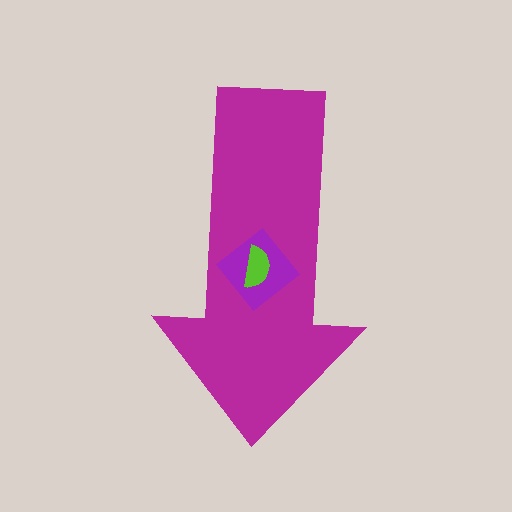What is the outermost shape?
The magenta arrow.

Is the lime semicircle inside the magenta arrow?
Yes.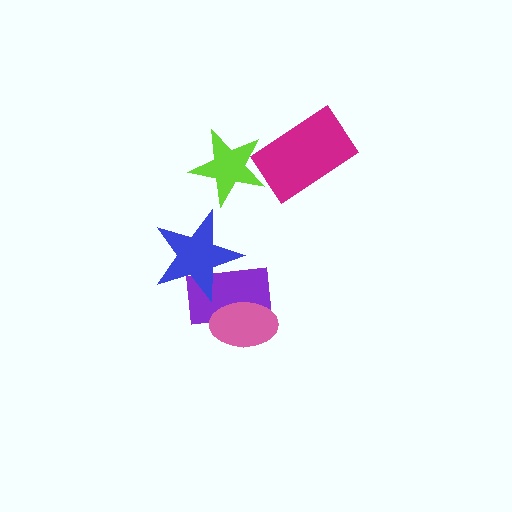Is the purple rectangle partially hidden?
Yes, it is partially covered by another shape.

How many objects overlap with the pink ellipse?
1 object overlaps with the pink ellipse.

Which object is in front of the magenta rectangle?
The lime star is in front of the magenta rectangle.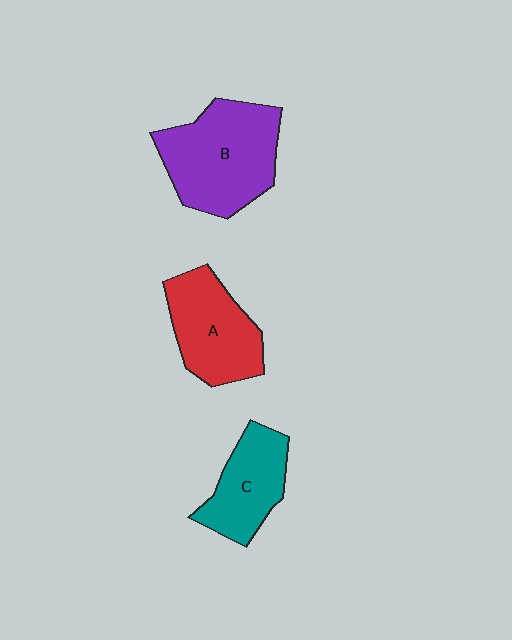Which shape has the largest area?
Shape B (purple).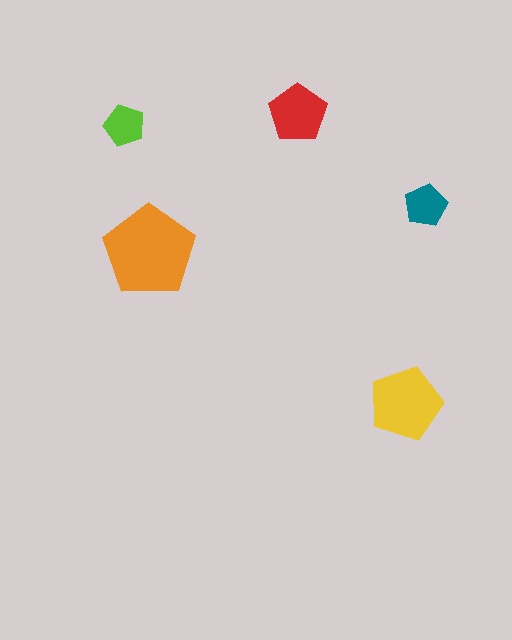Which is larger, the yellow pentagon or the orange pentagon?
The orange one.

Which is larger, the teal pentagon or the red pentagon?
The red one.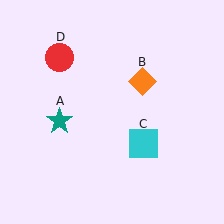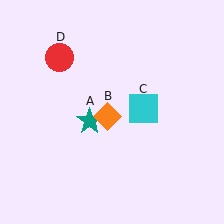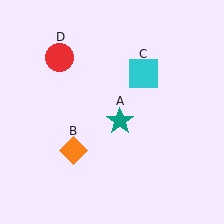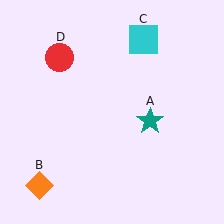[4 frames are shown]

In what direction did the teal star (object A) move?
The teal star (object A) moved right.